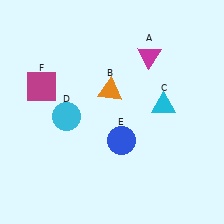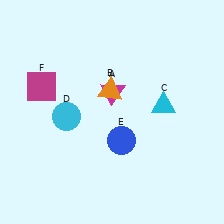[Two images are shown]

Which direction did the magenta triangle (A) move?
The magenta triangle (A) moved left.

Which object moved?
The magenta triangle (A) moved left.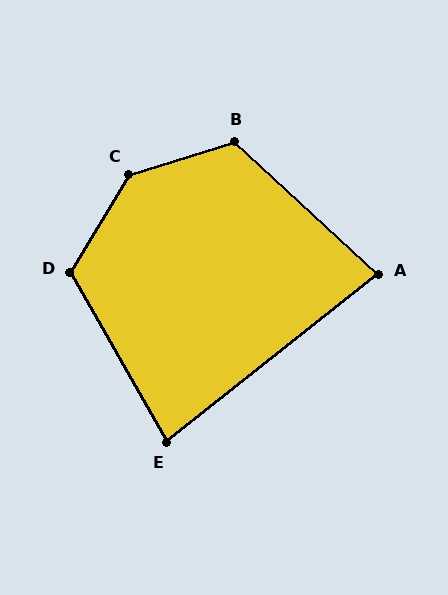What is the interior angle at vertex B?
Approximately 120 degrees (obtuse).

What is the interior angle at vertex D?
Approximately 120 degrees (obtuse).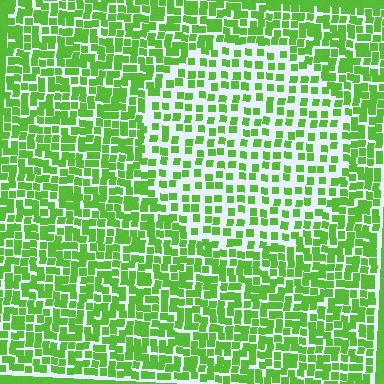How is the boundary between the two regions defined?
The boundary is defined by a change in element density (approximately 1.8x ratio). All elements are the same color, size, and shape.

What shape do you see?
I see a circle.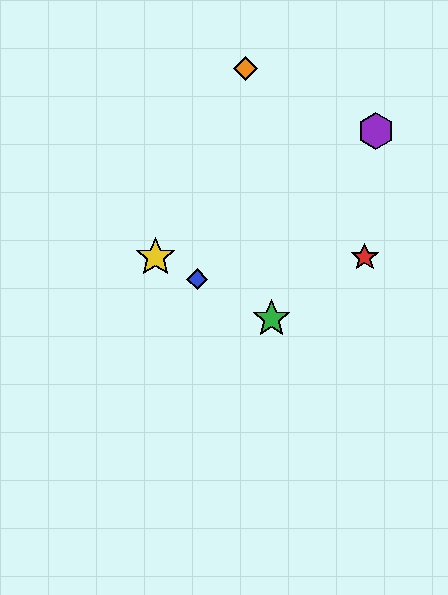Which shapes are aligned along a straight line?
The blue diamond, the green star, the yellow star are aligned along a straight line.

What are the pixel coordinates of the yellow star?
The yellow star is at (156, 257).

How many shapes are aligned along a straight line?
3 shapes (the blue diamond, the green star, the yellow star) are aligned along a straight line.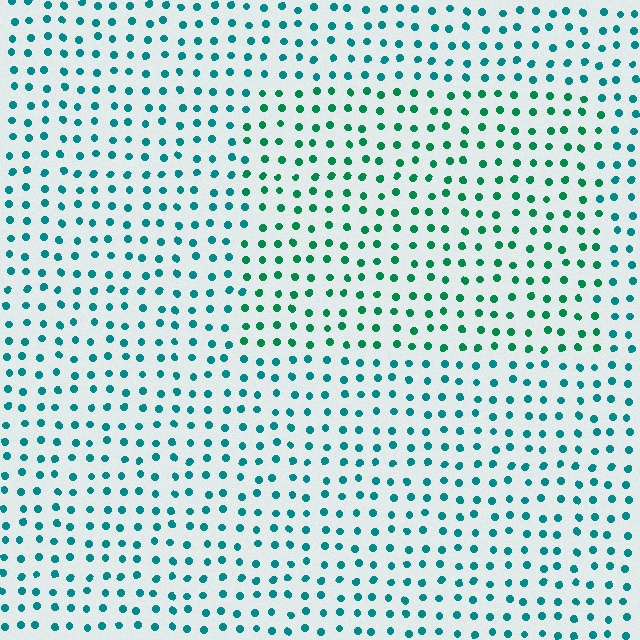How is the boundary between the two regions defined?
The boundary is defined purely by a slight shift in hue (about 28 degrees). Spacing, size, and orientation are identical on both sides.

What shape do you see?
I see a rectangle.